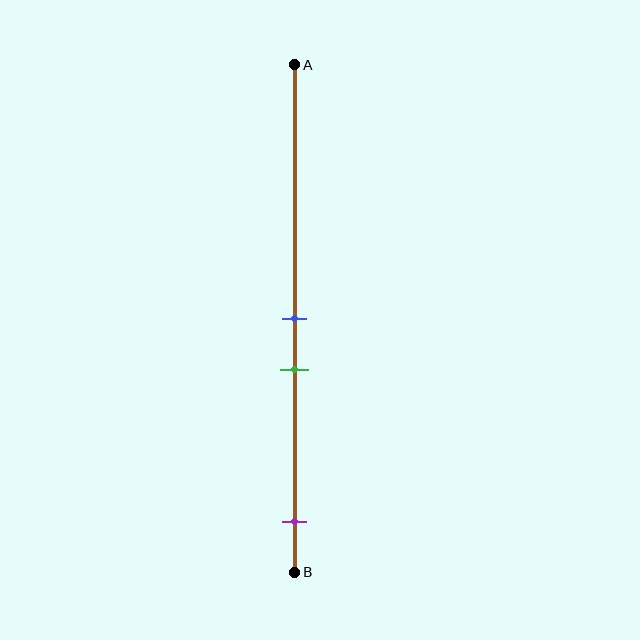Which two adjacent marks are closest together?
The blue and green marks are the closest adjacent pair.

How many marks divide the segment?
There are 3 marks dividing the segment.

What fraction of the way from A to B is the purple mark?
The purple mark is approximately 90% (0.9) of the way from A to B.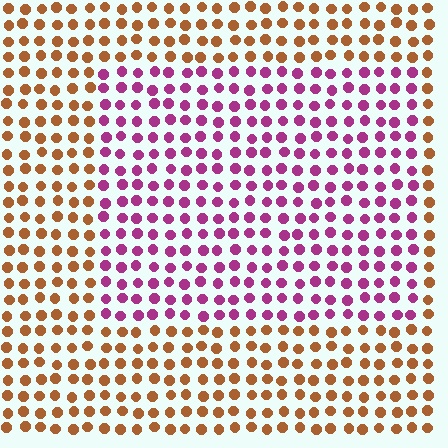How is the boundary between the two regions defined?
The boundary is defined purely by a slight shift in hue (about 68 degrees). Spacing, size, and orientation are identical on both sides.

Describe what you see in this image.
The image is filled with small brown elements in a uniform arrangement. A rectangle-shaped region is visible where the elements are tinted to a slightly different hue, forming a subtle color boundary.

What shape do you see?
I see a rectangle.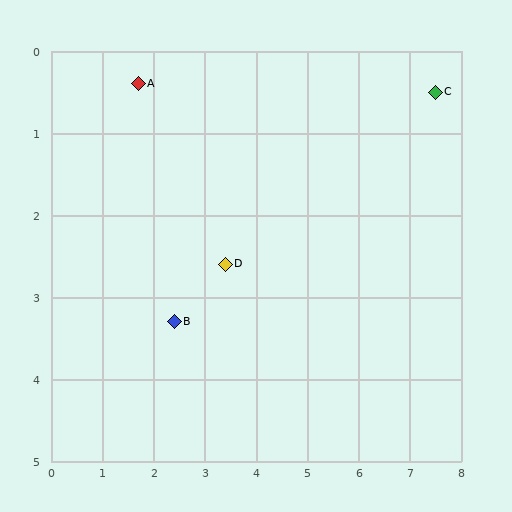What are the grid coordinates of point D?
Point D is at approximately (3.4, 2.6).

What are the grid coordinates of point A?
Point A is at approximately (1.7, 0.4).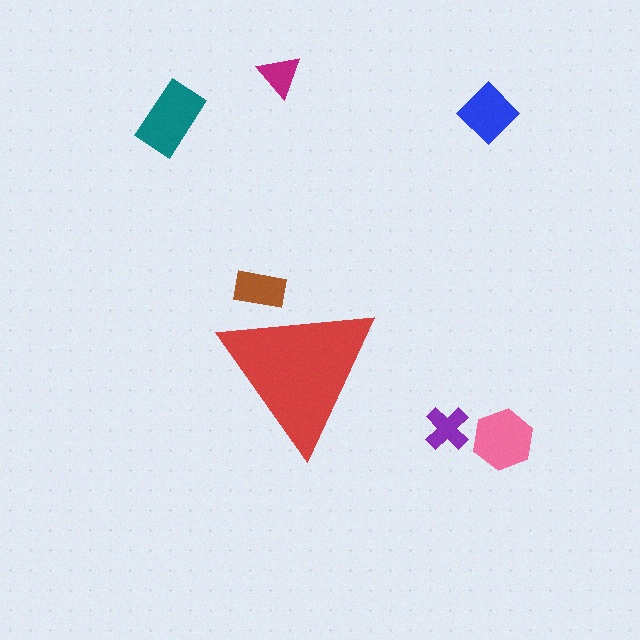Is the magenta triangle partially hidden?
No, the magenta triangle is fully visible.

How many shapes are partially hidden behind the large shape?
1 shape is partially hidden.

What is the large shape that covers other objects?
A red triangle.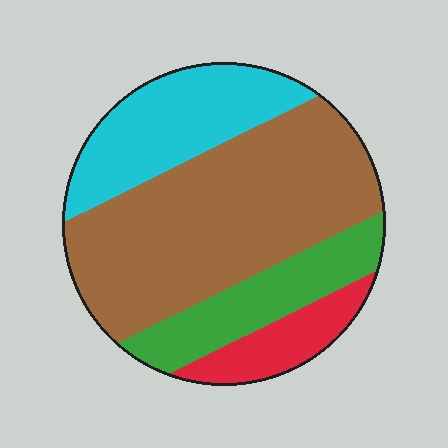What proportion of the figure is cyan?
Cyan covers around 20% of the figure.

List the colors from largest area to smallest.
From largest to smallest: brown, cyan, green, red.